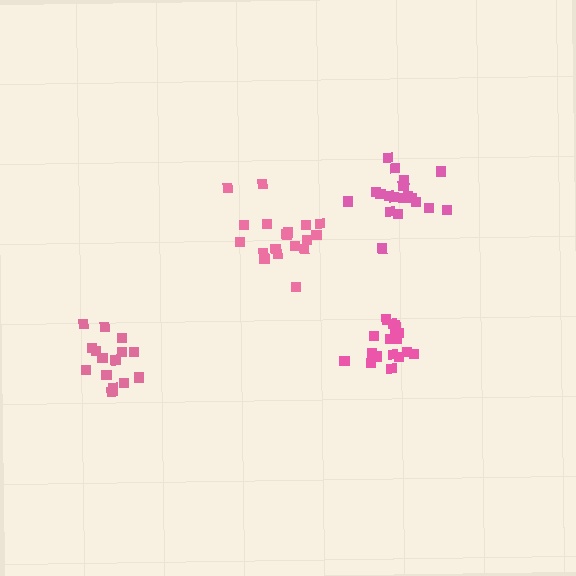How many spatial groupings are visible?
There are 4 spatial groupings.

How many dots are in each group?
Group 1: 18 dots, Group 2: 19 dots, Group 3: 19 dots, Group 4: 17 dots (73 total).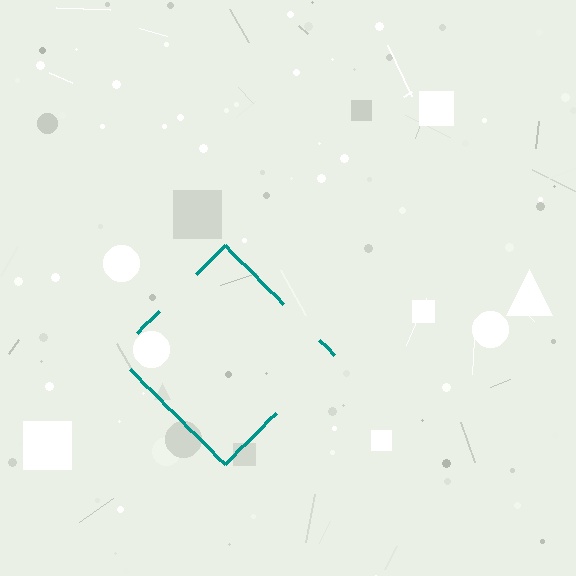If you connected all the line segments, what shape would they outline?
They would outline a diamond.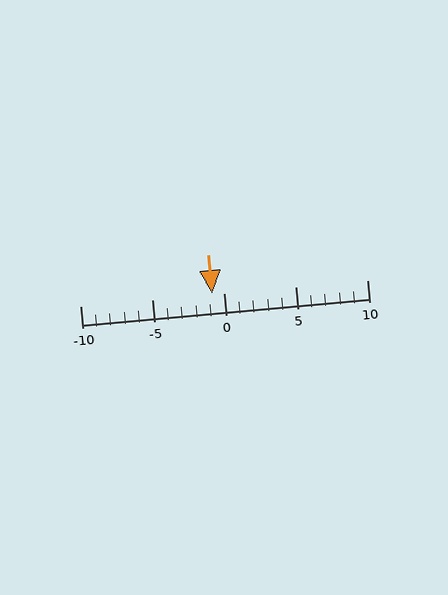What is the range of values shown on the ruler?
The ruler shows values from -10 to 10.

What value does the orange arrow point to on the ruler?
The orange arrow points to approximately -1.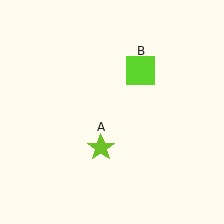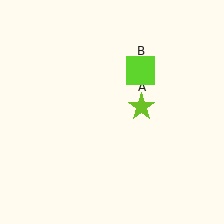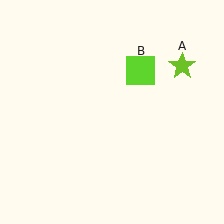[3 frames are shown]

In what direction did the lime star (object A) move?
The lime star (object A) moved up and to the right.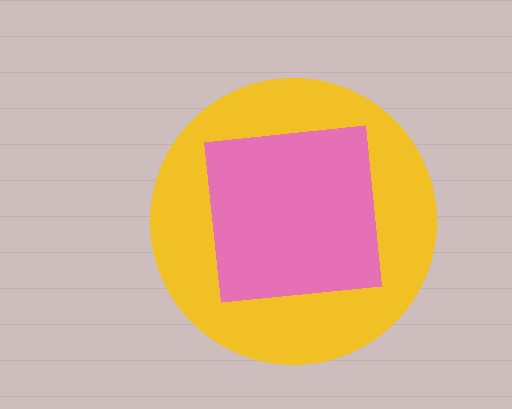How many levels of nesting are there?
2.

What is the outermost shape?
The yellow circle.